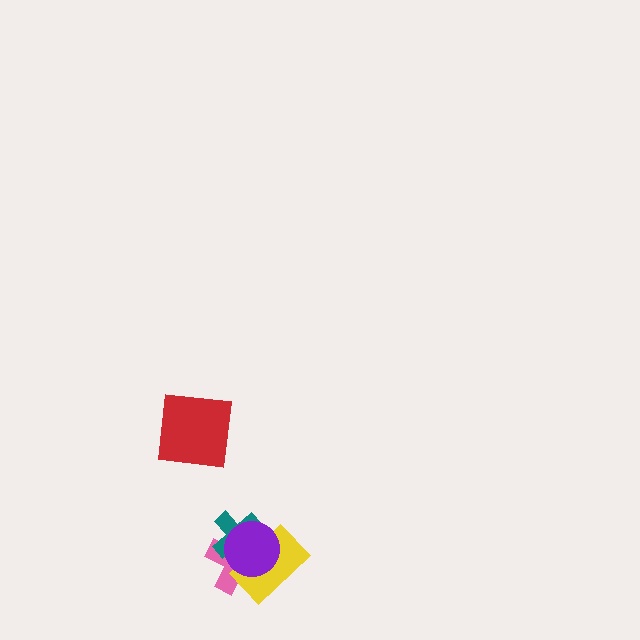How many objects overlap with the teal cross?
3 objects overlap with the teal cross.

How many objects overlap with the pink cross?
3 objects overlap with the pink cross.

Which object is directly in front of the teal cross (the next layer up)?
The yellow rectangle is directly in front of the teal cross.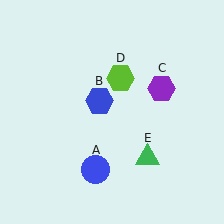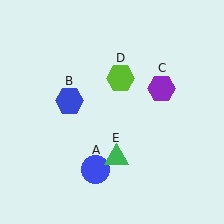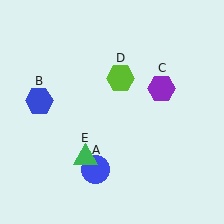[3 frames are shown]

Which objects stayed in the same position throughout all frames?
Blue circle (object A) and purple hexagon (object C) and lime hexagon (object D) remained stationary.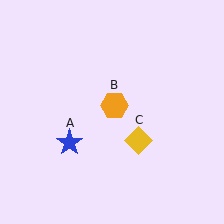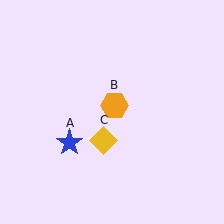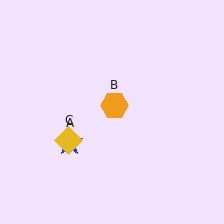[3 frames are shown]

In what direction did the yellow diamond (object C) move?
The yellow diamond (object C) moved left.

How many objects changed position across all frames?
1 object changed position: yellow diamond (object C).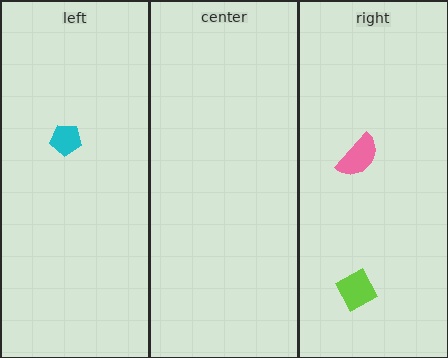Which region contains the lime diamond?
The right region.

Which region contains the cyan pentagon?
The left region.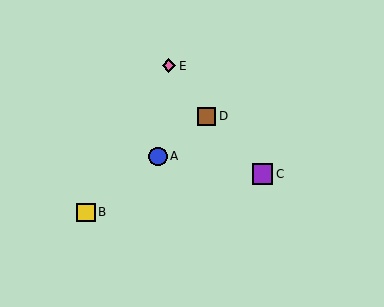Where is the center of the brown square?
The center of the brown square is at (207, 116).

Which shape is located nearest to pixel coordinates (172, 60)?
The pink diamond (labeled E) at (169, 66) is nearest to that location.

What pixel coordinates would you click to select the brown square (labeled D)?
Click at (207, 116) to select the brown square D.